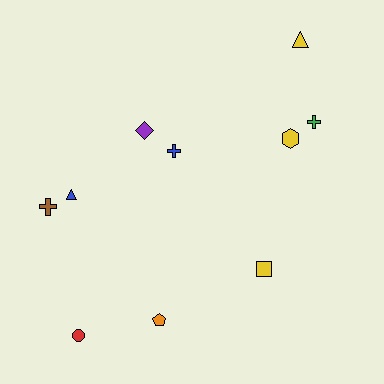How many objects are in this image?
There are 10 objects.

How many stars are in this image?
There are no stars.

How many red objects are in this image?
There is 1 red object.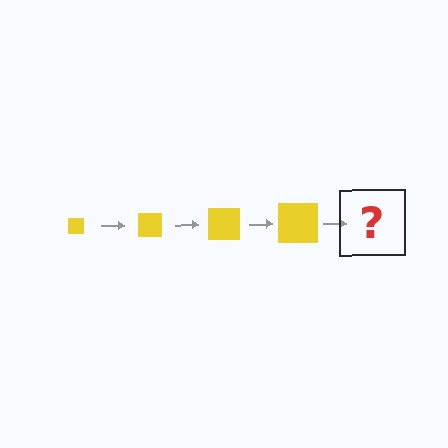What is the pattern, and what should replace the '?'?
The pattern is that the square gets progressively larger each step. The '?' should be a yellow square, larger than the previous one.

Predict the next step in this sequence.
The next step is a yellow square, larger than the previous one.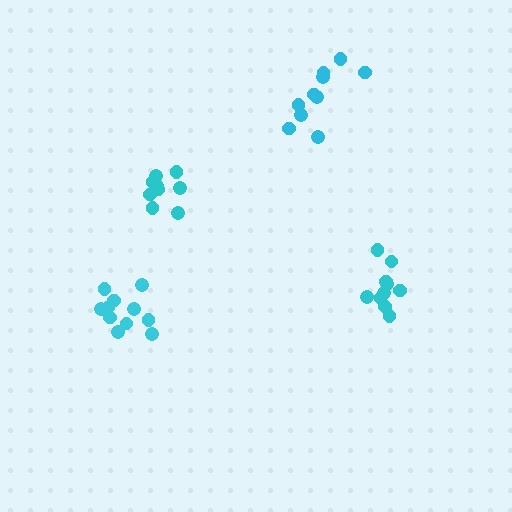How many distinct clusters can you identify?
There are 4 distinct clusters.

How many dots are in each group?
Group 1: 9 dots, Group 2: 10 dots, Group 3: 10 dots, Group 4: 11 dots (40 total).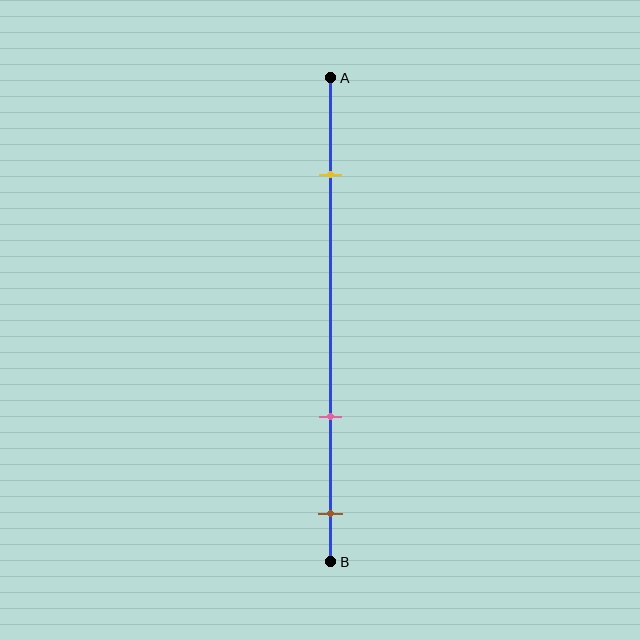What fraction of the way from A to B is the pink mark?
The pink mark is approximately 70% (0.7) of the way from A to B.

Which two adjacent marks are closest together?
The pink and brown marks are the closest adjacent pair.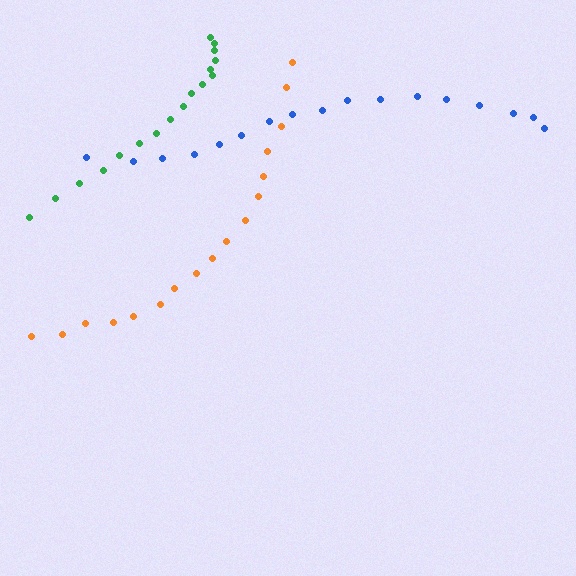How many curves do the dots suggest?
There are 3 distinct paths.